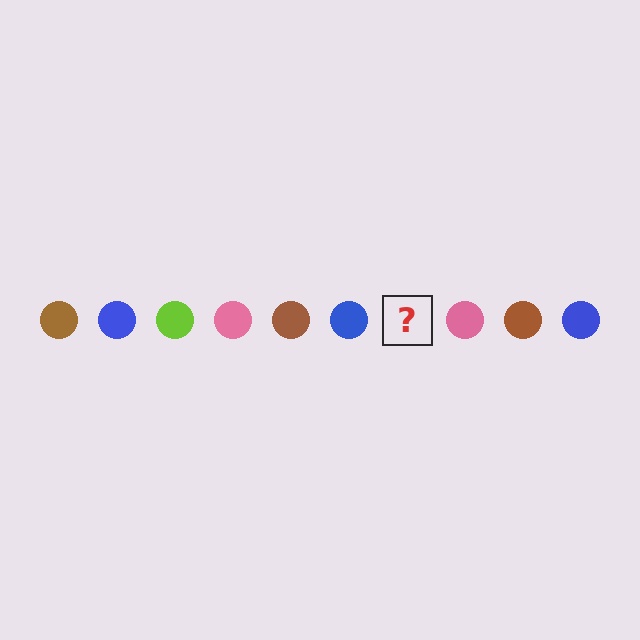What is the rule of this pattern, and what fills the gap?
The rule is that the pattern cycles through brown, blue, lime, pink circles. The gap should be filled with a lime circle.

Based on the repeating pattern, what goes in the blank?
The blank should be a lime circle.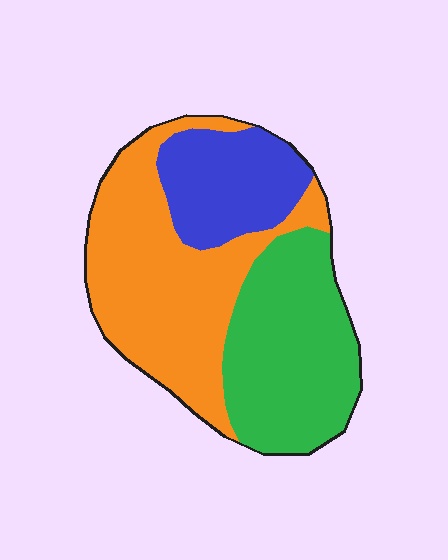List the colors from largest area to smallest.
From largest to smallest: orange, green, blue.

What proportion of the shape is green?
Green covers about 35% of the shape.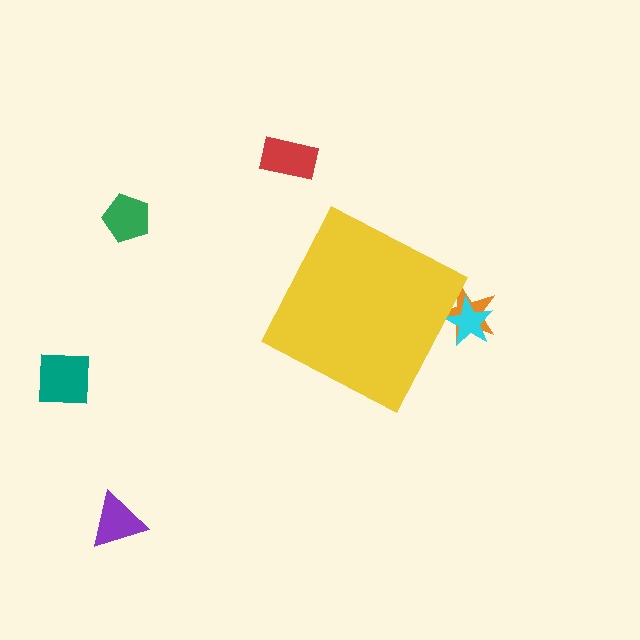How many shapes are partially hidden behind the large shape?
2 shapes are partially hidden.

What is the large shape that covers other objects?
A yellow diamond.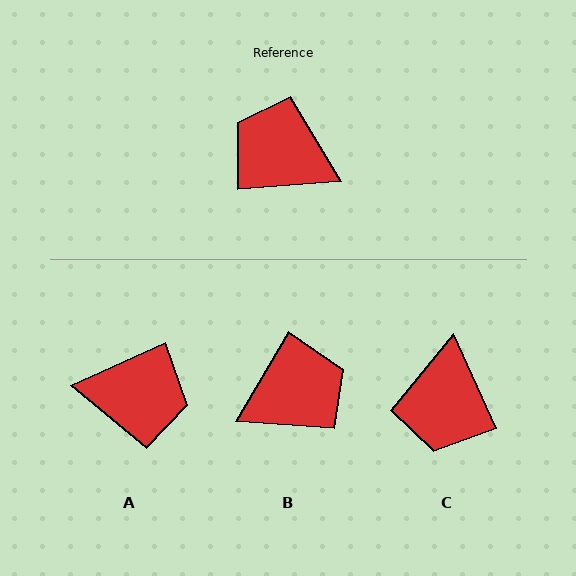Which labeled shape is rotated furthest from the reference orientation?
A, about 160 degrees away.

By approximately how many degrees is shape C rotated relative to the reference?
Approximately 110 degrees counter-clockwise.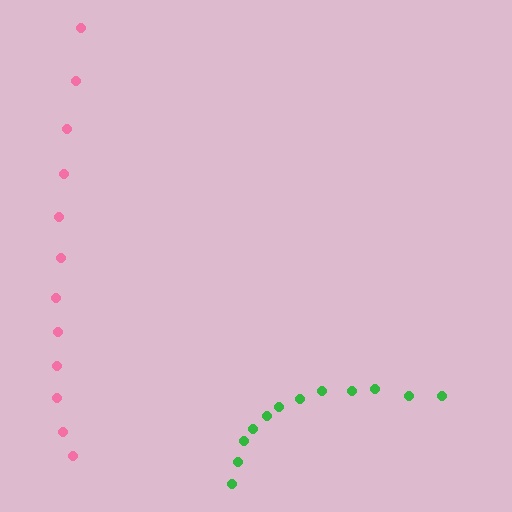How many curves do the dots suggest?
There are 2 distinct paths.